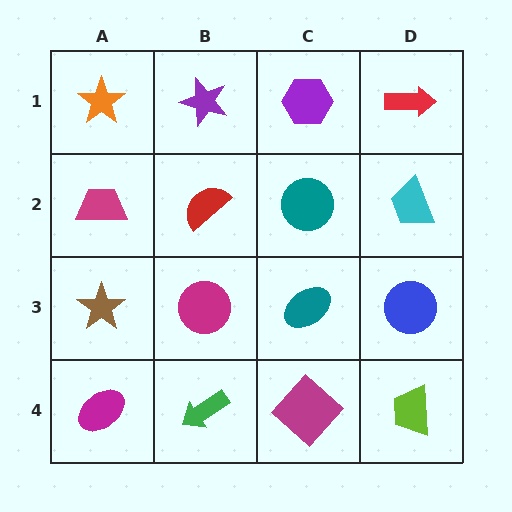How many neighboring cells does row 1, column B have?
3.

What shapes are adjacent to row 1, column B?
A red semicircle (row 2, column B), an orange star (row 1, column A), a purple hexagon (row 1, column C).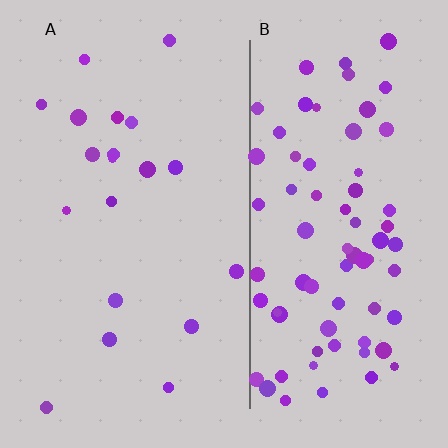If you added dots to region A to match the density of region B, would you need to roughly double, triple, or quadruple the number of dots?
Approximately quadruple.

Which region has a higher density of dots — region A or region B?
B (the right).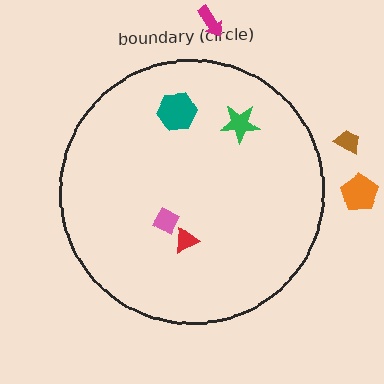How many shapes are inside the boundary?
4 inside, 3 outside.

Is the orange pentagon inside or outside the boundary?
Outside.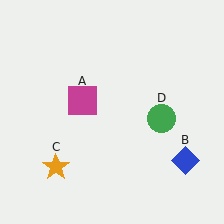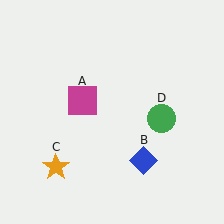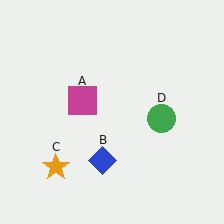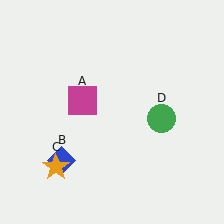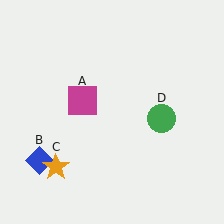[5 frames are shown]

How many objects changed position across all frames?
1 object changed position: blue diamond (object B).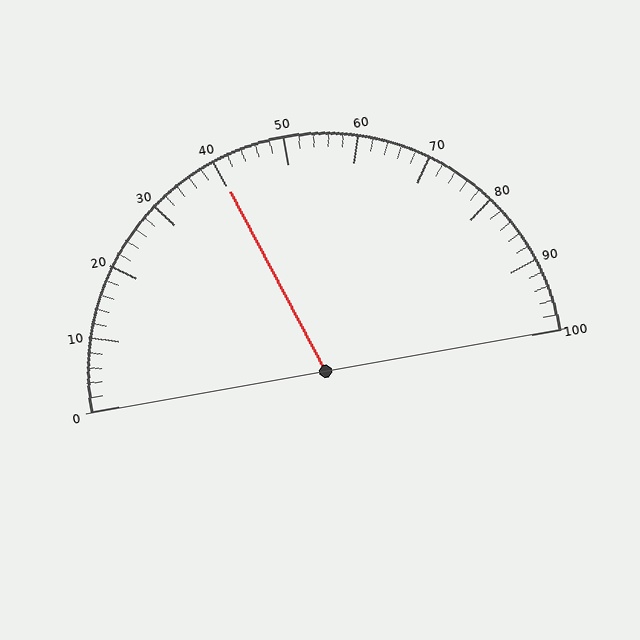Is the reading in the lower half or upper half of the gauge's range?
The reading is in the lower half of the range (0 to 100).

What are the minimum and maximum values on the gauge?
The gauge ranges from 0 to 100.